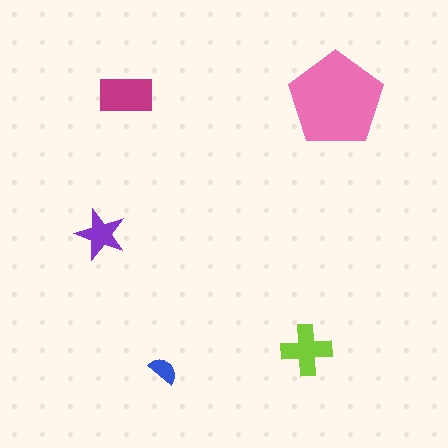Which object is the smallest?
The blue semicircle.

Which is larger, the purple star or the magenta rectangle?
The magenta rectangle.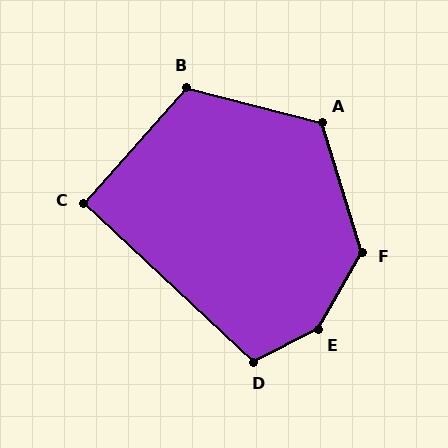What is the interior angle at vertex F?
Approximately 133 degrees (obtuse).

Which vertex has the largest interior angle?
E, at approximately 147 degrees.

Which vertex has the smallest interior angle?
C, at approximately 92 degrees.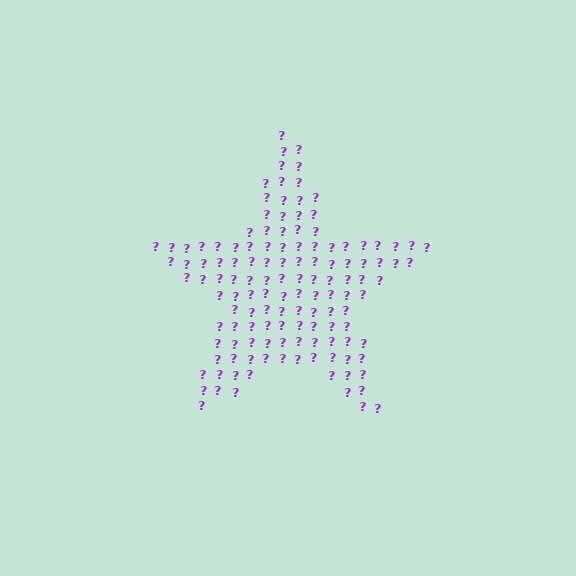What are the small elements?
The small elements are question marks.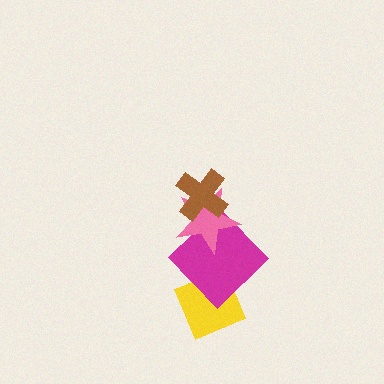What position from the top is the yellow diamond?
The yellow diamond is 4th from the top.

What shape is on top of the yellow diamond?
The magenta diamond is on top of the yellow diamond.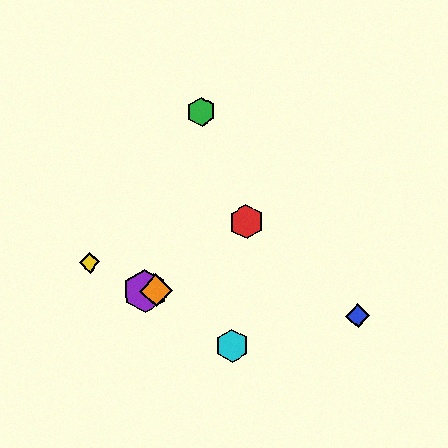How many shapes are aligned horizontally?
2 shapes (the purple hexagon, the orange diamond) are aligned horizontally.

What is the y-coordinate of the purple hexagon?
The purple hexagon is at y≈291.